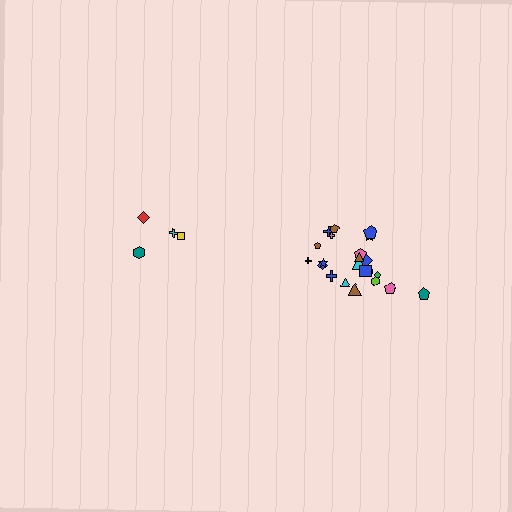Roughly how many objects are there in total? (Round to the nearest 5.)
Roughly 25 objects in total.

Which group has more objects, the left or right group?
The right group.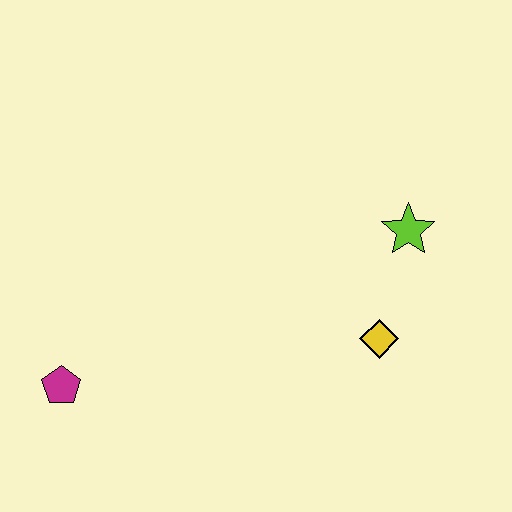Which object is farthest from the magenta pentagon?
The lime star is farthest from the magenta pentagon.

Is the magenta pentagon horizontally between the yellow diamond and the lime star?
No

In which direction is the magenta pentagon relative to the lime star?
The magenta pentagon is to the left of the lime star.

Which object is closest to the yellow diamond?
The lime star is closest to the yellow diamond.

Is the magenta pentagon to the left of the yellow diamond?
Yes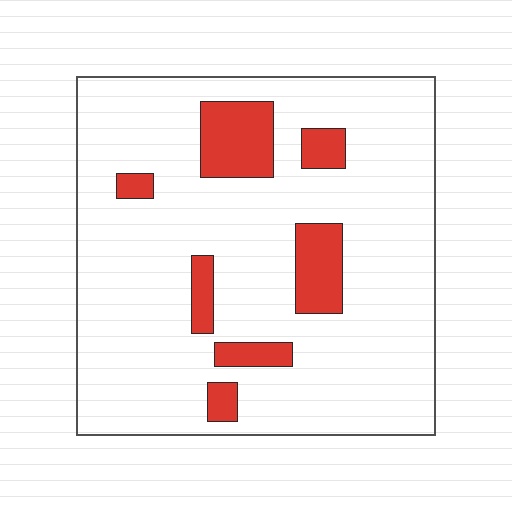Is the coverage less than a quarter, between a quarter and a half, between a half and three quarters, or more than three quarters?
Less than a quarter.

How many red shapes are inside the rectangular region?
7.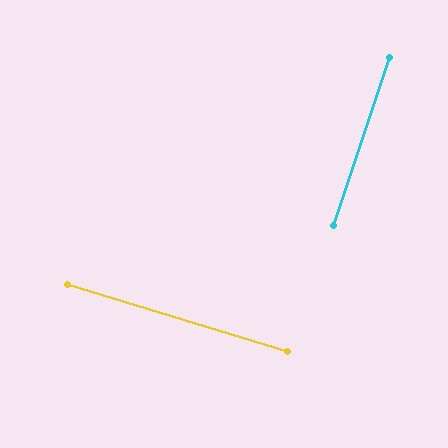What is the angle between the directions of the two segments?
Approximately 89 degrees.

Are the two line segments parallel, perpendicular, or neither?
Perpendicular — they meet at approximately 89°.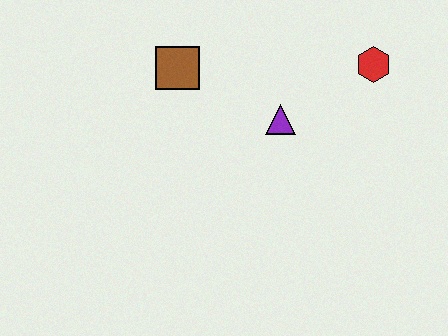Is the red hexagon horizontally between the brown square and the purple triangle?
No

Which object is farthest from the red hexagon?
The brown square is farthest from the red hexagon.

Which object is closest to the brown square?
The purple triangle is closest to the brown square.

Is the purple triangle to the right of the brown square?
Yes